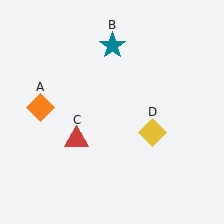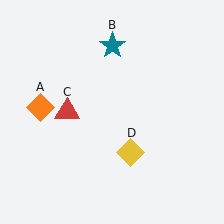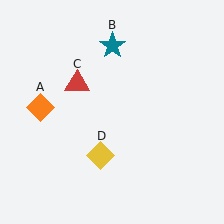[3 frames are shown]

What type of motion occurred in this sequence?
The red triangle (object C), yellow diamond (object D) rotated clockwise around the center of the scene.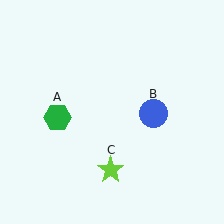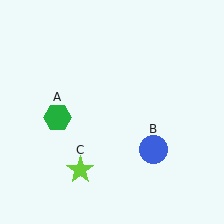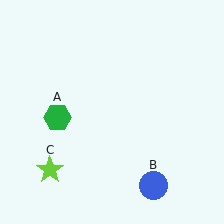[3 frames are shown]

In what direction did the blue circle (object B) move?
The blue circle (object B) moved down.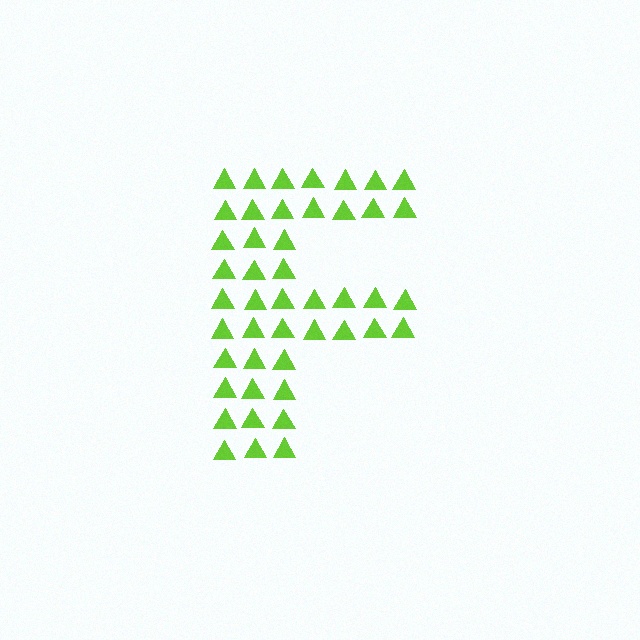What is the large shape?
The large shape is the letter F.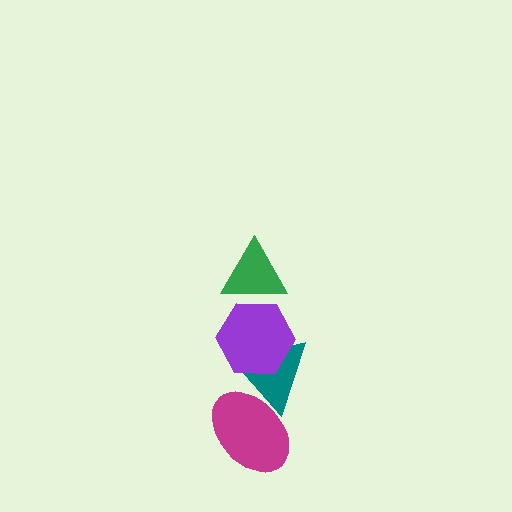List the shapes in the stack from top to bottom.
From top to bottom: the green triangle, the purple hexagon, the teal triangle, the magenta ellipse.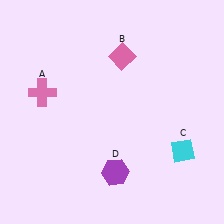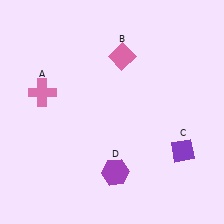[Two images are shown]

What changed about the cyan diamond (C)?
In Image 1, C is cyan. In Image 2, it changed to purple.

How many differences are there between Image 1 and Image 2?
There is 1 difference between the two images.